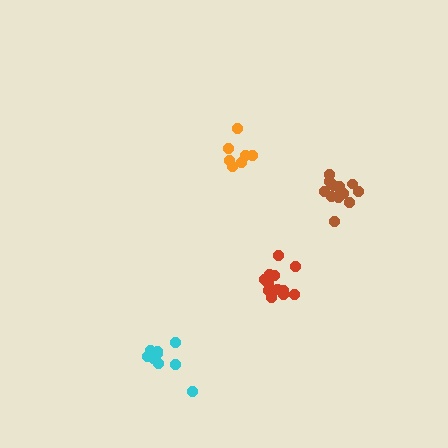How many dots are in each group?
Group 1: 7 dots, Group 2: 13 dots, Group 3: 12 dots, Group 4: 9 dots (41 total).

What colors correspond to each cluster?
The clusters are colored: orange, brown, red, cyan.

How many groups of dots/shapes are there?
There are 4 groups.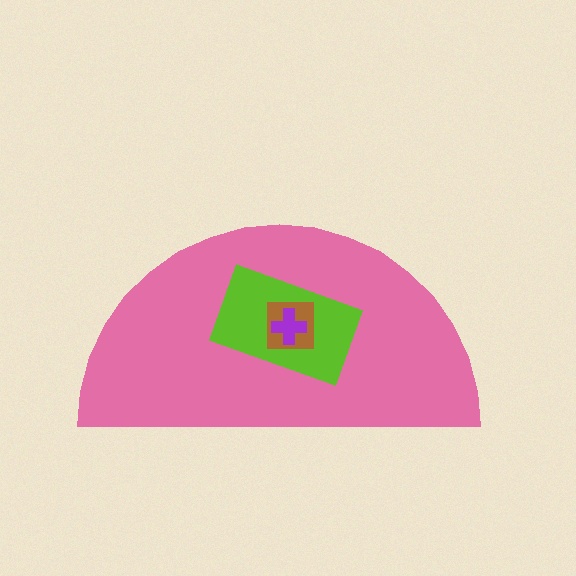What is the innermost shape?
The purple cross.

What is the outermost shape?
The pink semicircle.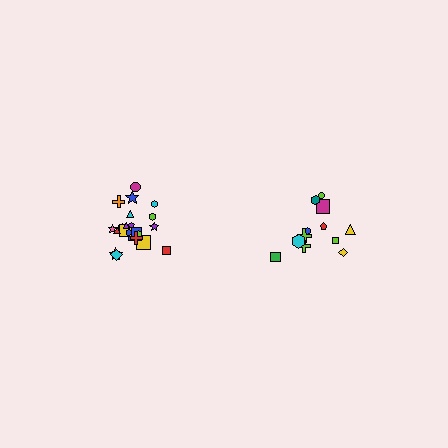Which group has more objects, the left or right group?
The left group.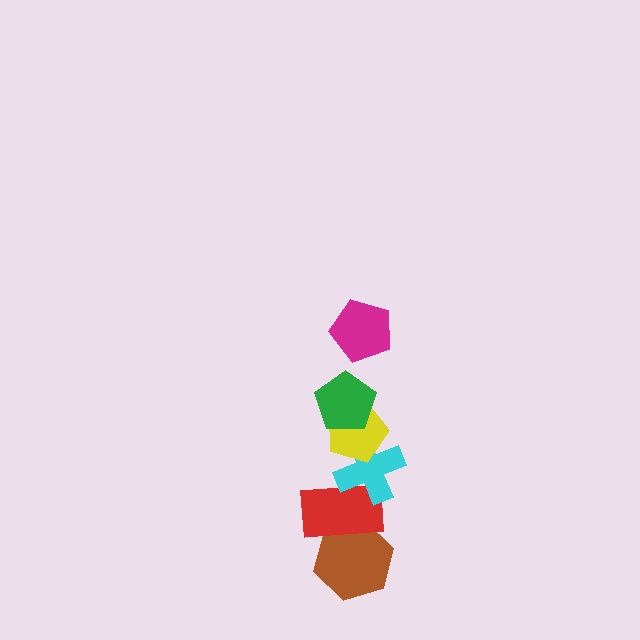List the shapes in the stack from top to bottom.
From top to bottom: the magenta pentagon, the green pentagon, the yellow pentagon, the cyan cross, the red rectangle, the brown hexagon.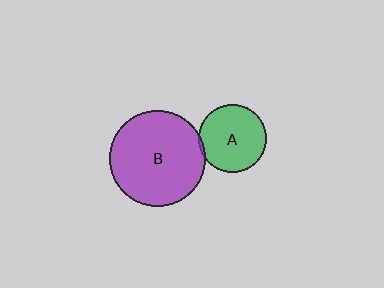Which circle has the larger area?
Circle B (purple).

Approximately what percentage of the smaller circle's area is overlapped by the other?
Approximately 5%.